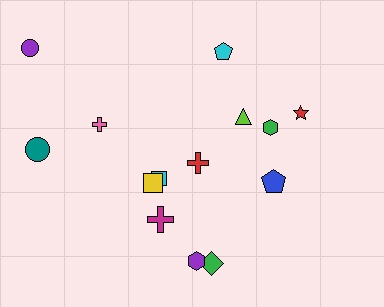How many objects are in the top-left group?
There are 3 objects.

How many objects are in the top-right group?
There are 5 objects.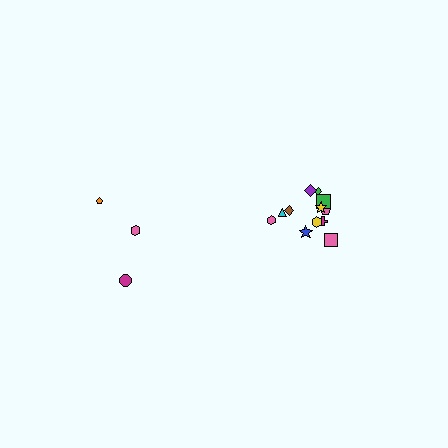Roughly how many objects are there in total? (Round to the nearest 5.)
Roughly 15 objects in total.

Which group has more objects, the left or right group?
The right group.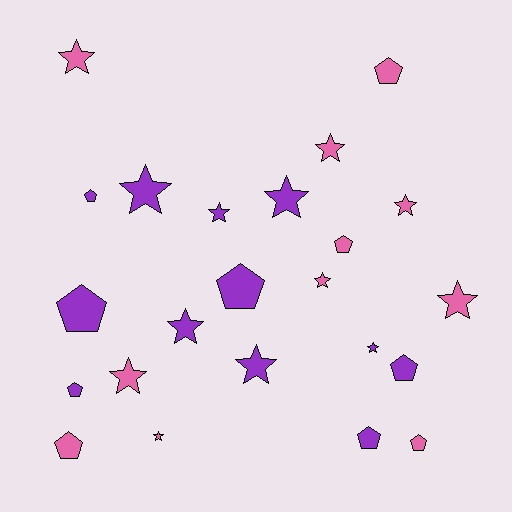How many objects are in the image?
There are 23 objects.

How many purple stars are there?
There are 6 purple stars.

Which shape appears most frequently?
Star, with 13 objects.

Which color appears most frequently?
Purple, with 12 objects.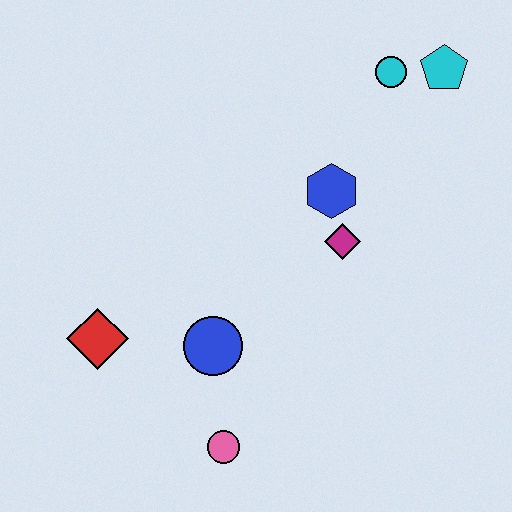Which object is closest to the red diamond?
The blue circle is closest to the red diamond.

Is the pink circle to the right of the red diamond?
Yes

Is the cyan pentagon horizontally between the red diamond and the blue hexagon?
No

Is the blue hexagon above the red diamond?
Yes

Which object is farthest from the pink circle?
The cyan pentagon is farthest from the pink circle.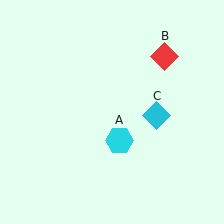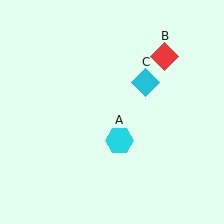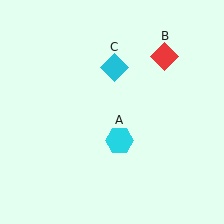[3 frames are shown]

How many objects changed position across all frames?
1 object changed position: cyan diamond (object C).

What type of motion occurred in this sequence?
The cyan diamond (object C) rotated counterclockwise around the center of the scene.